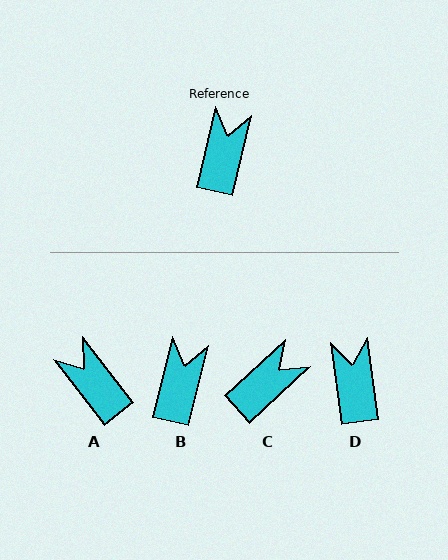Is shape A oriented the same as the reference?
No, it is off by about 51 degrees.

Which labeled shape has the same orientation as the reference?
B.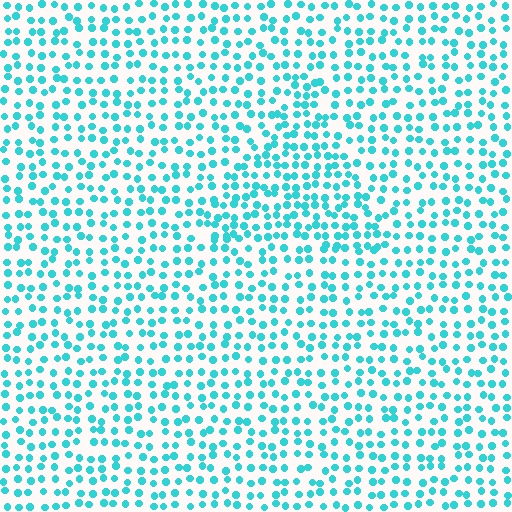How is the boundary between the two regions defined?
The boundary is defined by a change in element density (approximately 1.5x ratio). All elements are the same color, size, and shape.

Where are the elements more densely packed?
The elements are more densely packed inside the triangle boundary.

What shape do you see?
I see a triangle.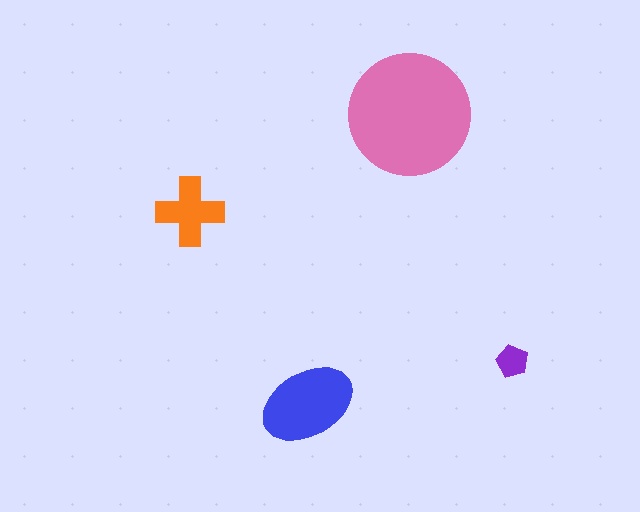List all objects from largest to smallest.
The pink circle, the blue ellipse, the orange cross, the purple pentagon.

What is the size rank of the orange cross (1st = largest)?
3rd.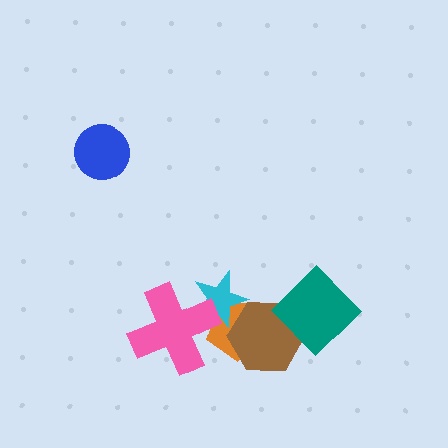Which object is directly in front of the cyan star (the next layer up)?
The pink cross is directly in front of the cyan star.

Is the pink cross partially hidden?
No, no other shape covers it.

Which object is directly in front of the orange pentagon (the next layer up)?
The cyan star is directly in front of the orange pentagon.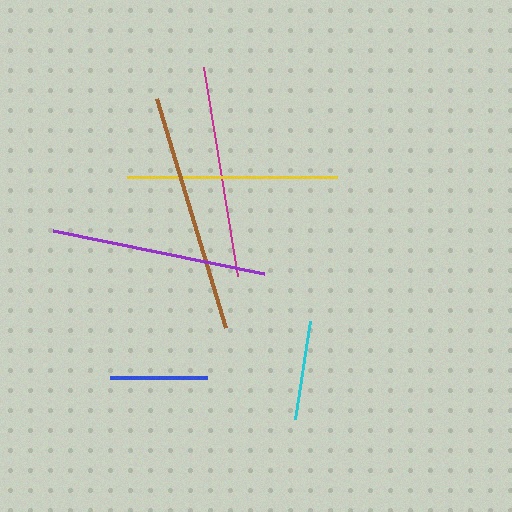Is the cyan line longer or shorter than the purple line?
The purple line is longer than the cyan line.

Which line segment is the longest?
The brown line is the longest at approximately 239 pixels.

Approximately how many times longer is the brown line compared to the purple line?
The brown line is approximately 1.1 times the length of the purple line.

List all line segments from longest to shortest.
From longest to shortest: brown, purple, magenta, yellow, cyan, blue.